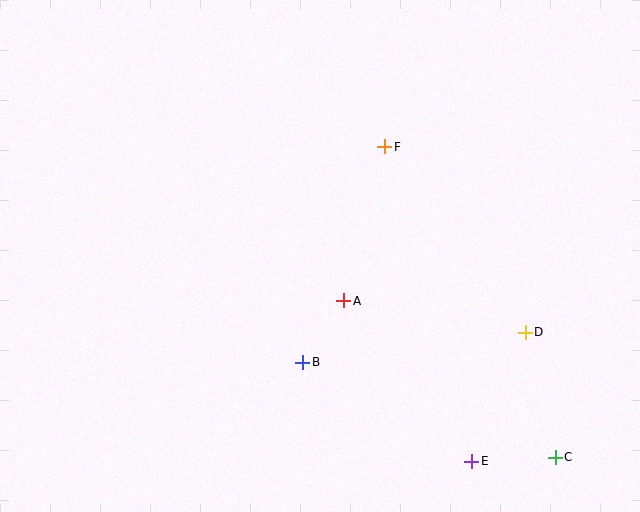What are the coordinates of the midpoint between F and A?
The midpoint between F and A is at (364, 224).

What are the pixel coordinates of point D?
Point D is at (525, 332).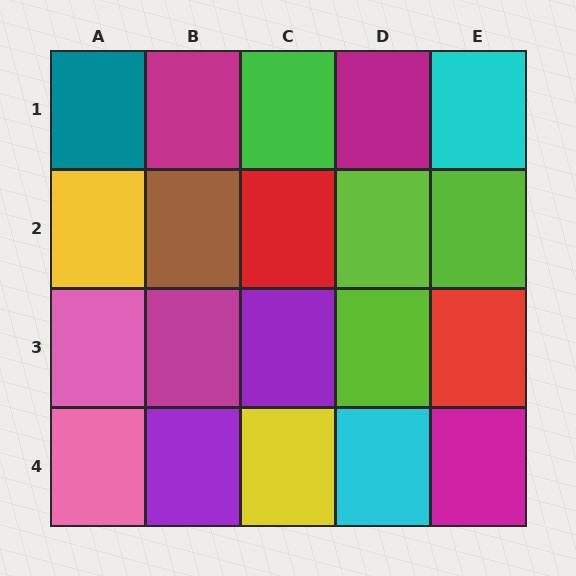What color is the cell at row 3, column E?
Red.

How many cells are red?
2 cells are red.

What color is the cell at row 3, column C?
Purple.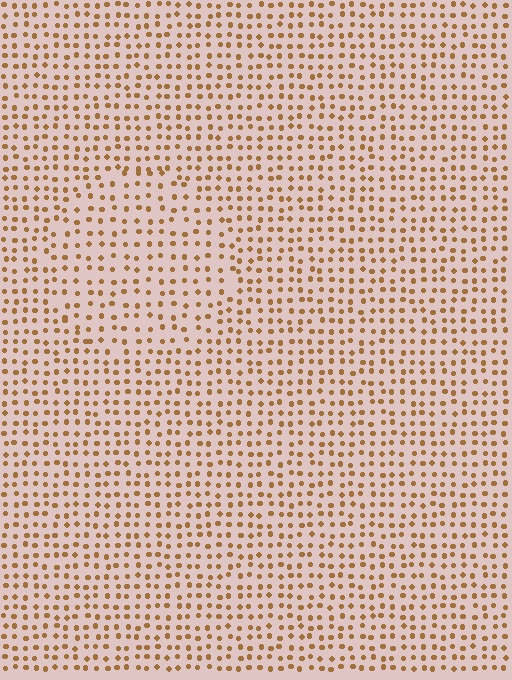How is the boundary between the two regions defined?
The boundary is defined by a change in element density (approximately 1.4x ratio). All elements are the same color, size, and shape.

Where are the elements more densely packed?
The elements are more densely packed outside the circle boundary.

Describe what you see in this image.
The image contains small brown elements arranged at two different densities. A circle-shaped region is visible where the elements are less densely packed than the surrounding area.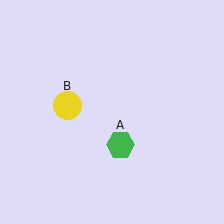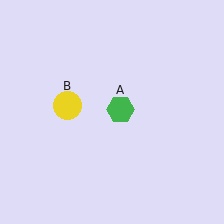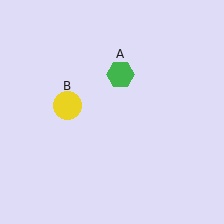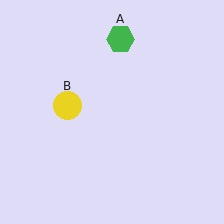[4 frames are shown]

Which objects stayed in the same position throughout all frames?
Yellow circle (object B) remained stationary.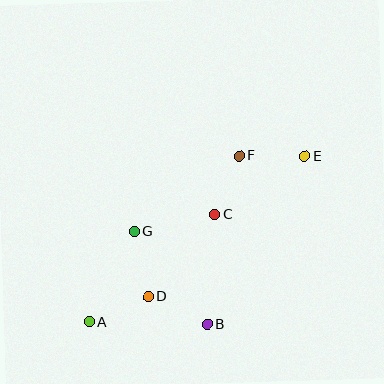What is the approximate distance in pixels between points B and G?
The distance between B and G is approximately 118 pixels.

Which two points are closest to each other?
Points C and F are closest to each other.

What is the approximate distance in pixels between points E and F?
The distance between E and F is approximately 65 pixels.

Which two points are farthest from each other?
Points A and E are farthest from each other.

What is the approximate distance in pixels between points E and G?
The distance between E and G is approximately 186 pixels.